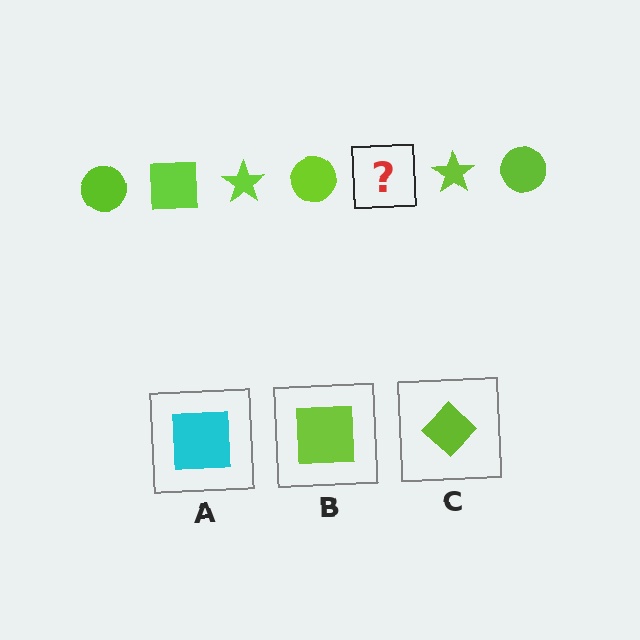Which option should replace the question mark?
Option B.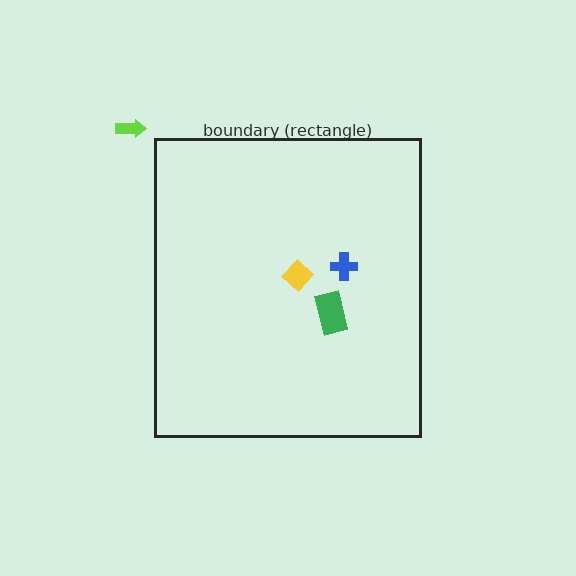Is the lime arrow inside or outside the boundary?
Outside.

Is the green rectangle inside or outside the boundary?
Inside.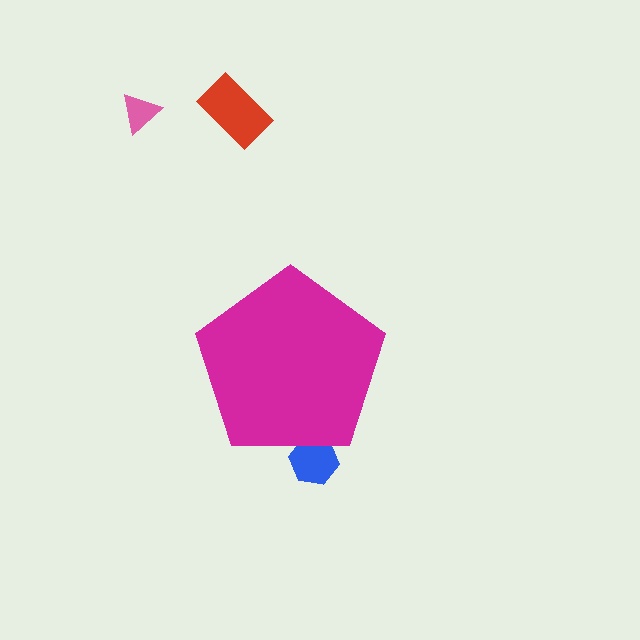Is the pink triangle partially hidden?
No, the pink triangle is fully visible.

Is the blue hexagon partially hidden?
Yes, the blue hexagon is partially hidden behind the magenta pentagon.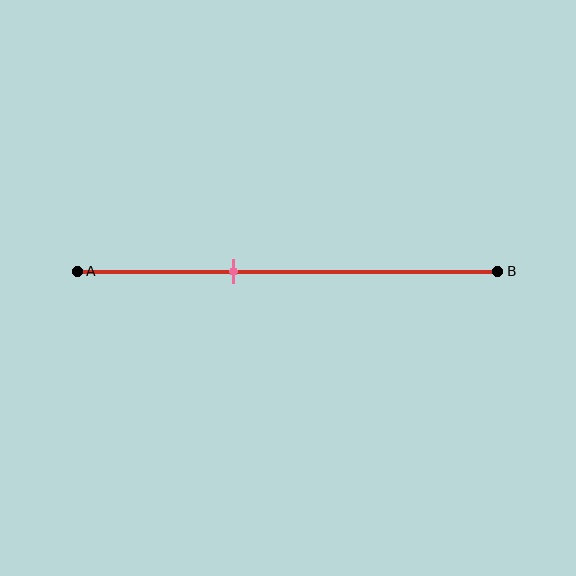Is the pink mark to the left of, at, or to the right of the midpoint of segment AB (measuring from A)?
The pink mark is to the left of the midpoint of segment AB.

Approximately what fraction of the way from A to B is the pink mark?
The pink mark is approximately 35% of the way from A to B.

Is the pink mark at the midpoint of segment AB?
No, the mark is at about 35% from A, not at the 50% midpoint.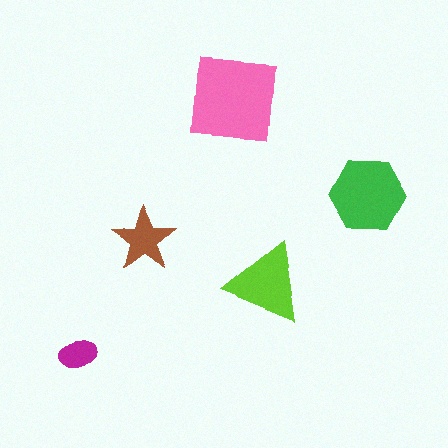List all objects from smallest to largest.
The magenta ellipse, the brown star, the lime triangle, the green hexagon, the pink square.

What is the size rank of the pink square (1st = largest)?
1st.